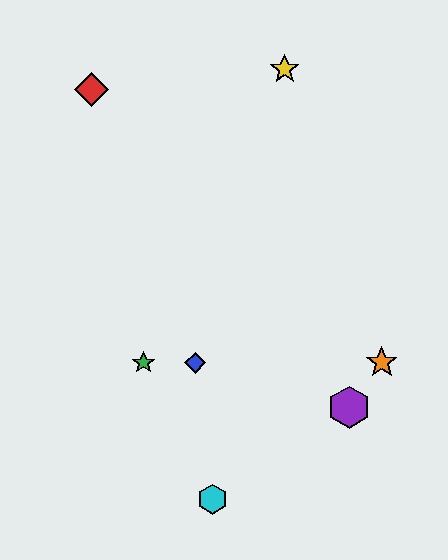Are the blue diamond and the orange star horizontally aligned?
Yes, both are at y≈363.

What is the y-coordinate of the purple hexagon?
The purple hexagon is at y≈407.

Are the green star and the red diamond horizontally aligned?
No, the green star is at y≈363 and the red diamond is at y≈90.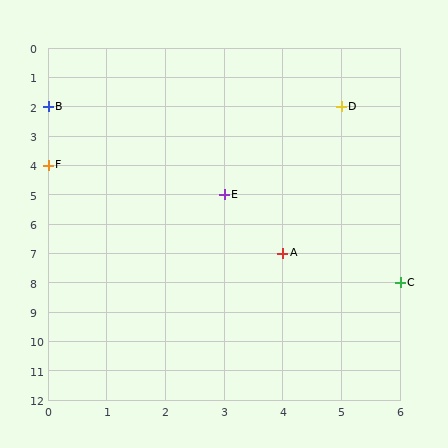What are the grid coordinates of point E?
Point E is at grid coordinates (3, 5).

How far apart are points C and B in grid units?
Points C and B are 6 columns and 6 rows apart (about 8.5 grid units diagonally).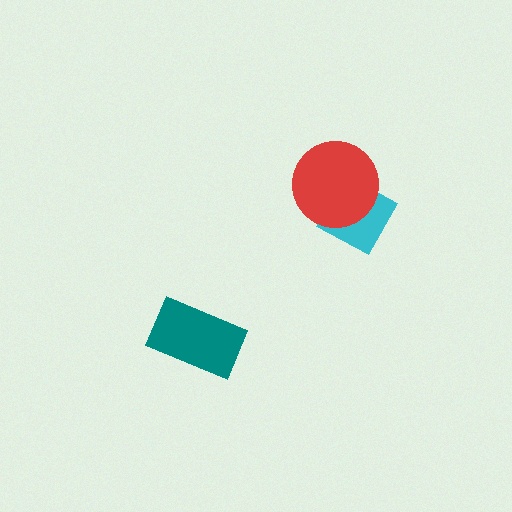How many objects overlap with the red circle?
1 object overlaps with the red circle.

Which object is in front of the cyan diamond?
The red circle is in front of the cyan diamond.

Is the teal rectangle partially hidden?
No, no other shape covers it.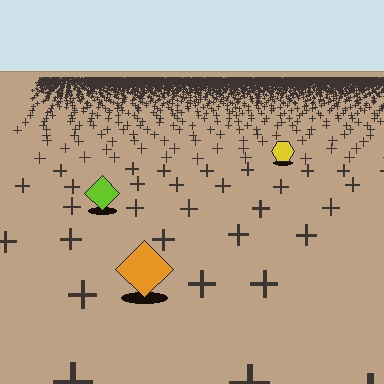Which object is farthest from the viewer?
The yellow hexagon is farthest from the viewer. It appears smaller and the ground texture around it is denser.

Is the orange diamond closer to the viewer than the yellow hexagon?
Yes. The orange diamond is closer — you can tell from the texture gradient: the ground texture is coarser near it.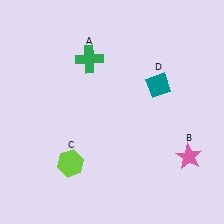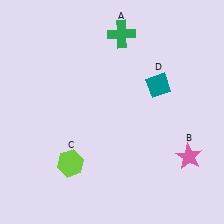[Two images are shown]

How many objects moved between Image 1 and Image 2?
1 object moved between the two images.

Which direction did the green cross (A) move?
The green cross (A) moved right.